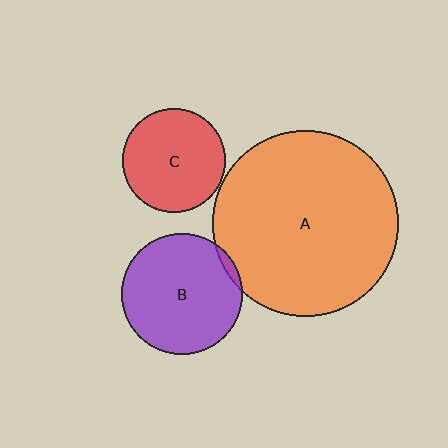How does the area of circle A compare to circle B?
Approximately 2.4 times.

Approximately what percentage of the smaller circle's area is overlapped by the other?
Approximately 5%.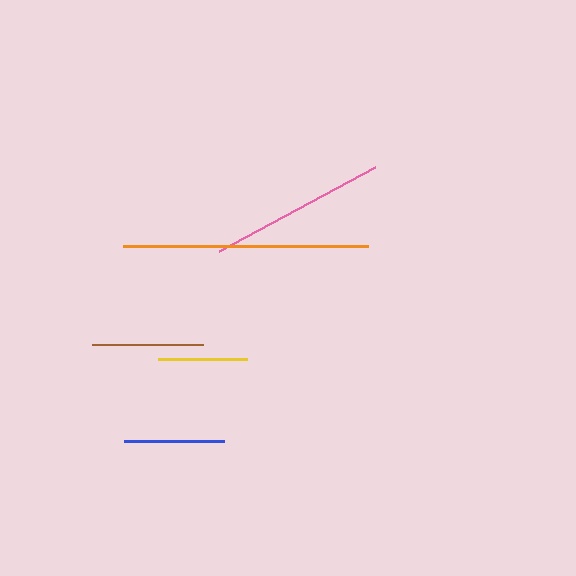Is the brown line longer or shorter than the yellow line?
The brown line is longer than the yellow line.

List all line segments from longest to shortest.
From longest to shortest: orange, pink, brown, blue, yellow.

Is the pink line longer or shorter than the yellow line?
The pink line is longer than the yellow line.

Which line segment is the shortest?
The yellow line is the shortest at approximately 88 pixels.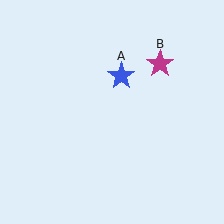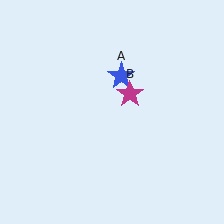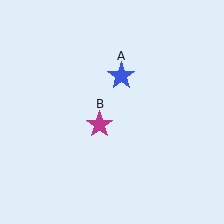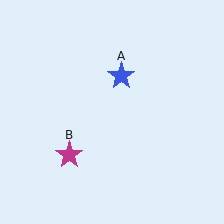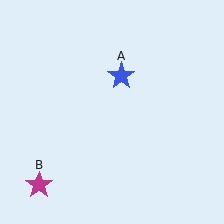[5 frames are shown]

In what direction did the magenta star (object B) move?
The magenta star (object B) moved down and to the left.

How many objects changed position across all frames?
1 object changed position: magenta star (object B).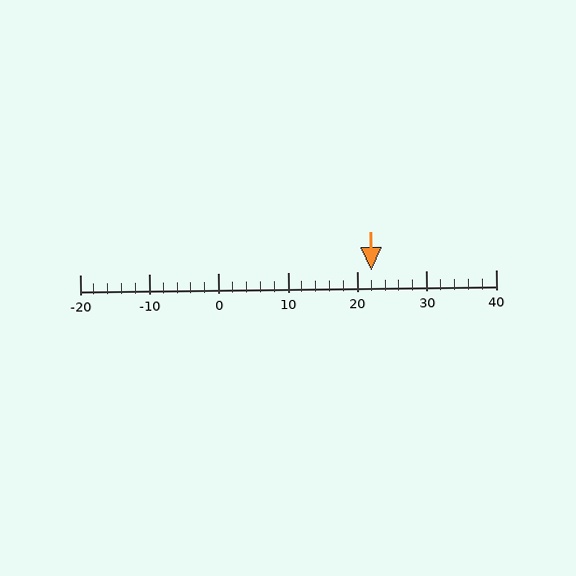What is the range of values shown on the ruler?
The ruler shows values from -20 to 40.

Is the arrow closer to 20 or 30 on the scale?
The arrow is closer to 20.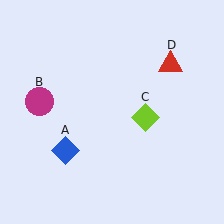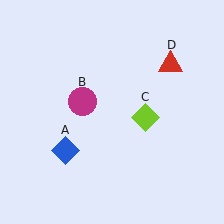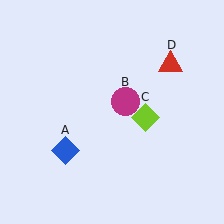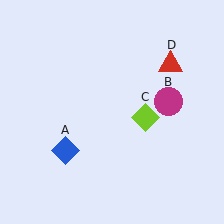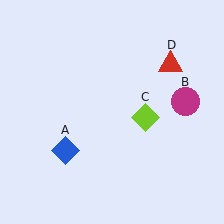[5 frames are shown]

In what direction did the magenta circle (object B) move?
The magenta circle (object B) moved right.